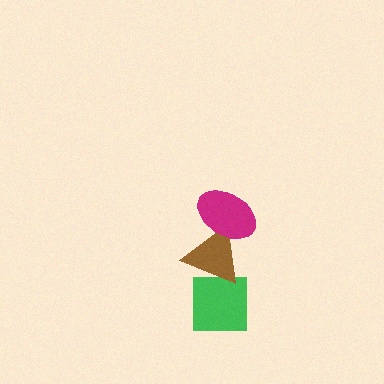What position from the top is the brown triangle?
The brown triangle is 2nd from the top.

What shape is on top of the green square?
The brown triangle is on top of the green square.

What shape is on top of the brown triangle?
The magenta ellipse is on top of the brown triangle.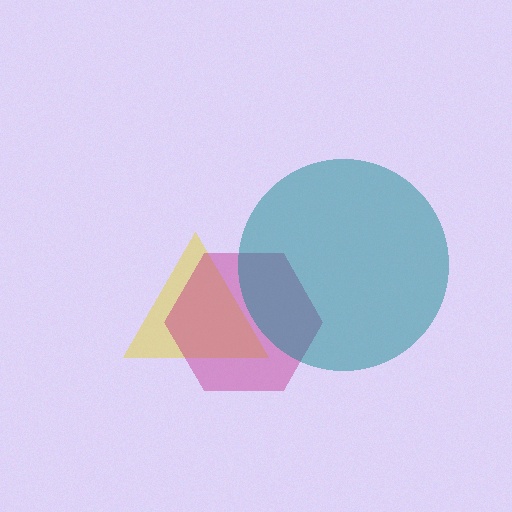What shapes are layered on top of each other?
The layered shapes are: a yellow triangle, a magenta hexagon, a teal circle.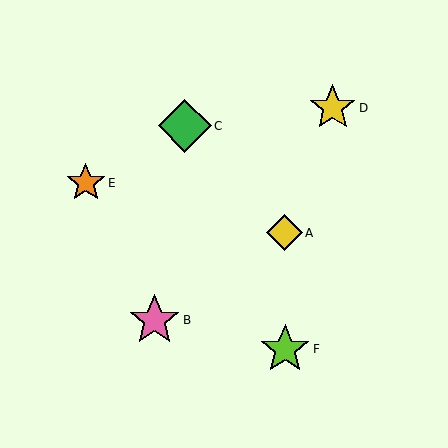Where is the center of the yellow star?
The center of the yellow star is at (333, 108).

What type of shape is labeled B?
Shape B is a pink star.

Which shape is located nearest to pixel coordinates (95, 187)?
The orange star (labeled E) at (86, 183) is nearest to that location.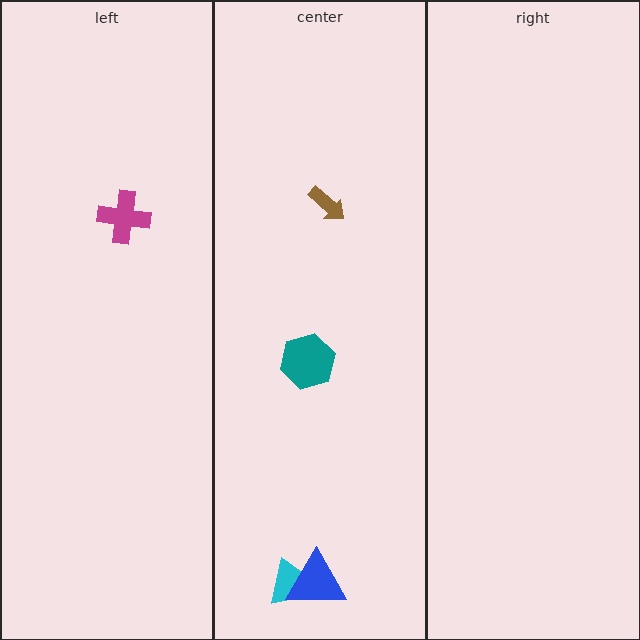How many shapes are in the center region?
4.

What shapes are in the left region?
The magenta cross.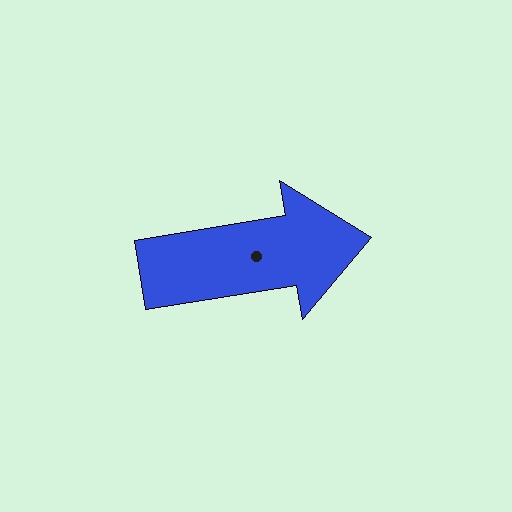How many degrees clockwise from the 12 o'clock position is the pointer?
Approximately 81 degrees.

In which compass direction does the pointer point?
East.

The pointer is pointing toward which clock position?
Roughly 3 o'clock.